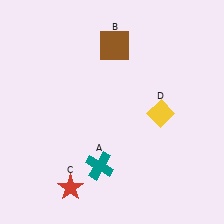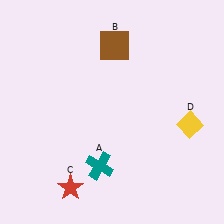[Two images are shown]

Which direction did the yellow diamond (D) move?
The yellow diamond (D) moved right.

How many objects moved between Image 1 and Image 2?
1 object moved between the two images.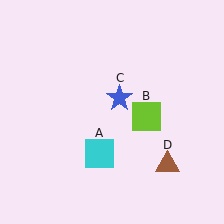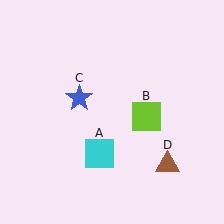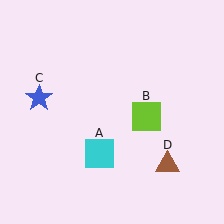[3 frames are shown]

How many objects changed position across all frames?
1 object changed position: blue star (object C).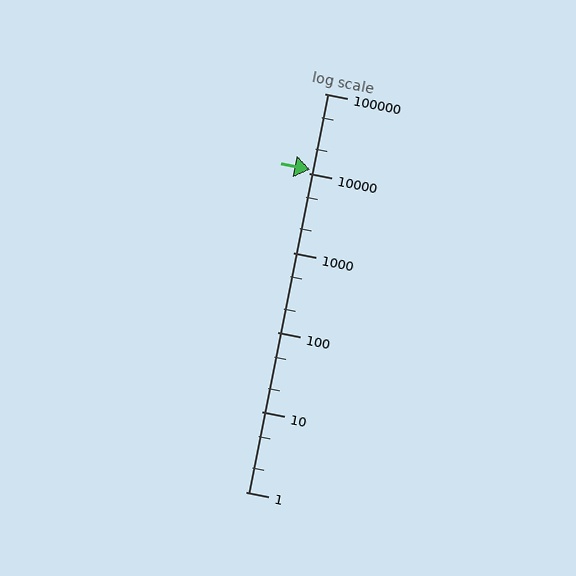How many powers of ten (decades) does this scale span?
The scale spans 5 decades, from 1 to 100000.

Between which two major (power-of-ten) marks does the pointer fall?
The pointer is between 10000 and 100000.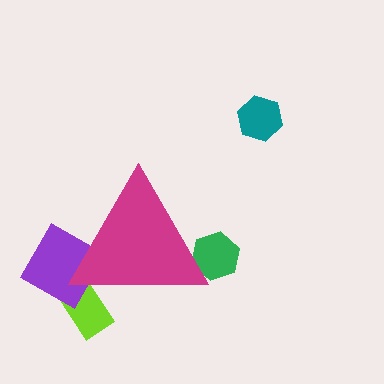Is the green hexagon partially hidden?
Yes, the green hexagon is partially hidden behind the magenta triangle.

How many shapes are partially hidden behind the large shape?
3 shapes are partially hidden.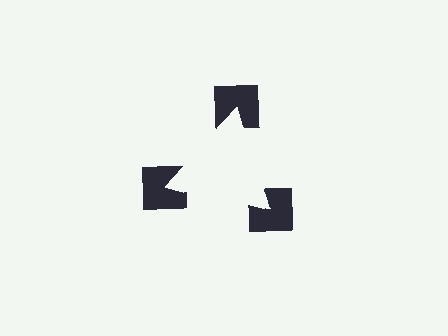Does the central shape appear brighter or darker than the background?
It typically appears slightly brighter than the background, even though no actual brightness change is drawn.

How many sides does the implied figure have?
3 sides.